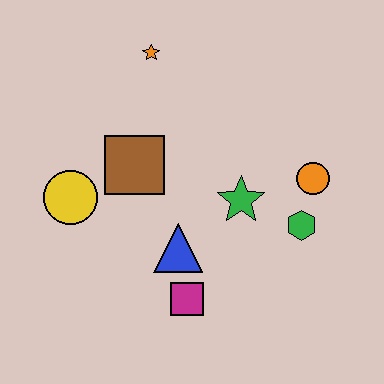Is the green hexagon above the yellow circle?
No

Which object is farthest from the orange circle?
The yellow circle is farthest from the orange circle.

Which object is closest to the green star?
The green hexagon is closest to the green star.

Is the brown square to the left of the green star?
Yes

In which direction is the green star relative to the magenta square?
The green star is above the magenta square.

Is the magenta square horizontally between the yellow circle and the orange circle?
Yes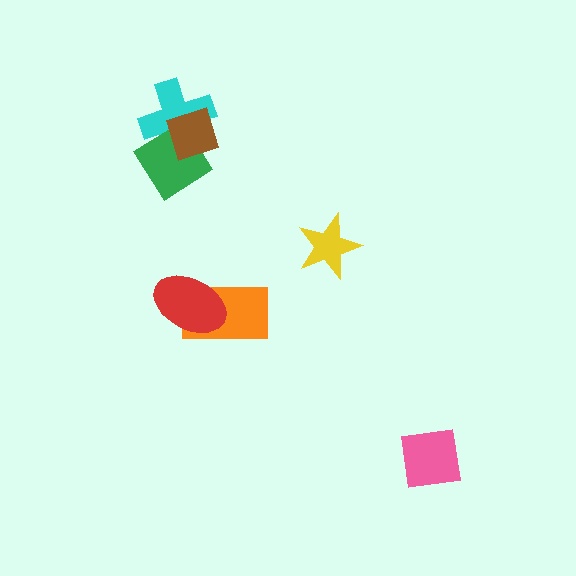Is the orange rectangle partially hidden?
Yes, it is partially covered by another shape.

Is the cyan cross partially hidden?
Yes, it is partially covered by another shape.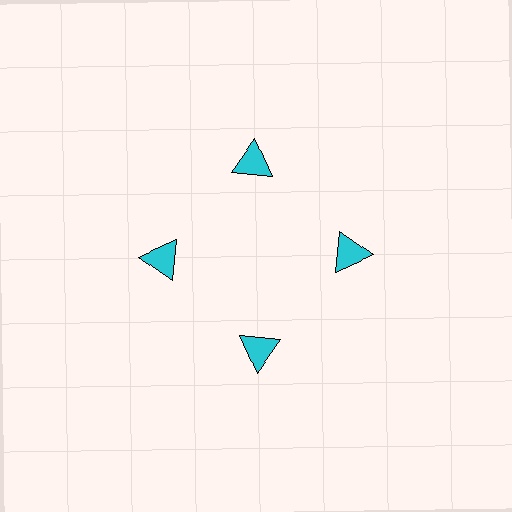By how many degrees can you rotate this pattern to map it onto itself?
The pattern maps onto itself every 90 degrees of rotation.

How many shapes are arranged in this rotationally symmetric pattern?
There are 4 shapes, arranged in 4 groups of 1.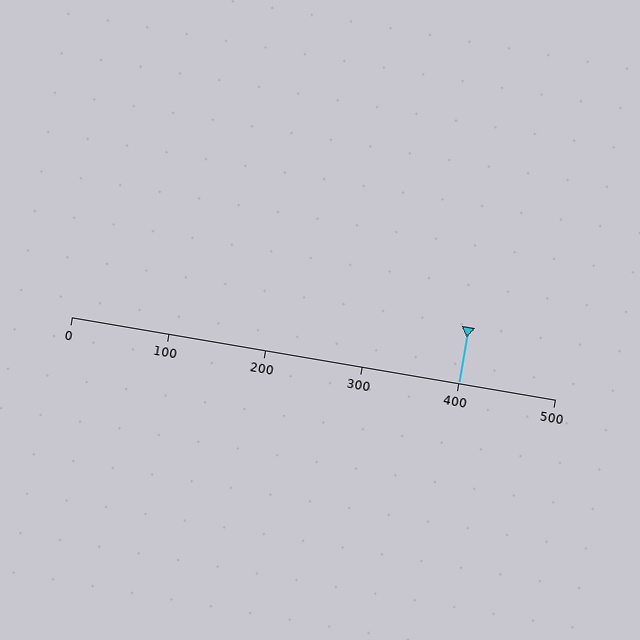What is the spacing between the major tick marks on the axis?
The major ticks are spaced 100 apart.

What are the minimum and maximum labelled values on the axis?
The axis runs from 0 to 500.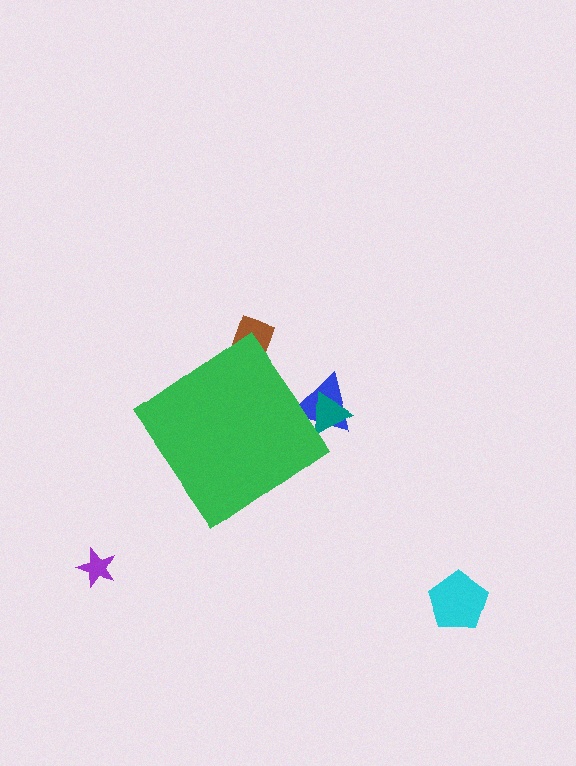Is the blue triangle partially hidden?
Yes, the blue triangle is partially hidden behind the green diamond.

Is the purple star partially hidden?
No, the purple star is fully visible.